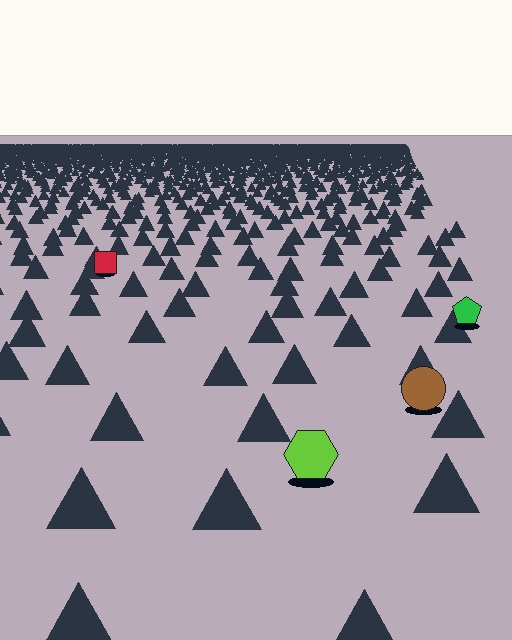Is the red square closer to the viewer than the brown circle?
No. The brown circle is closer — you can tell from the texture gradient: the ground texture is coarser near it.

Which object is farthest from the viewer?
The red square is farthest from the viewer. It appears smaller and the ground texture around it is denser.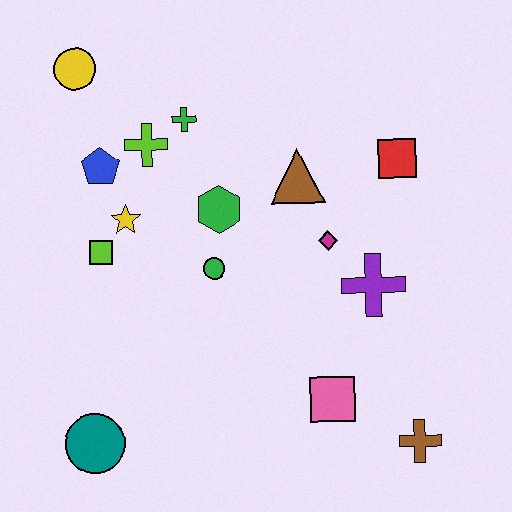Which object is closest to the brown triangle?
The magenta diamond is closest to the brown triangle.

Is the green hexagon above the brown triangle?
No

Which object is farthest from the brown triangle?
The teal circle is farthest from the brown triangle.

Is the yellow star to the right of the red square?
No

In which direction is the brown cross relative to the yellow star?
The brown cross is to the right of the yellow star.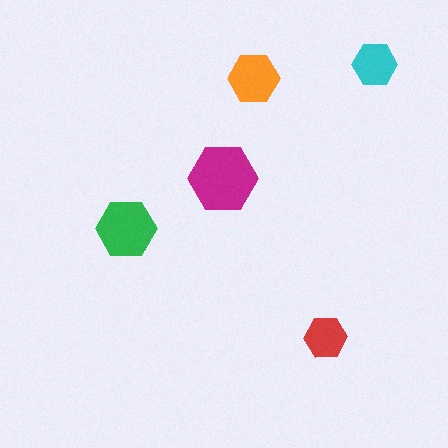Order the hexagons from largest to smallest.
the magenta one, the green one, the orange one, the cyan one, the red one.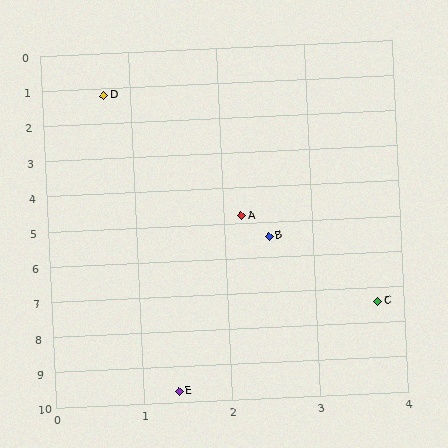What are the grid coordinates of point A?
Point A is at approximately (2.2, 4.8).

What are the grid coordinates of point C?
Point C is at approximately (3.7, 7.4).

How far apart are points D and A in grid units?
Points D and A are about 3.9 grid units apart.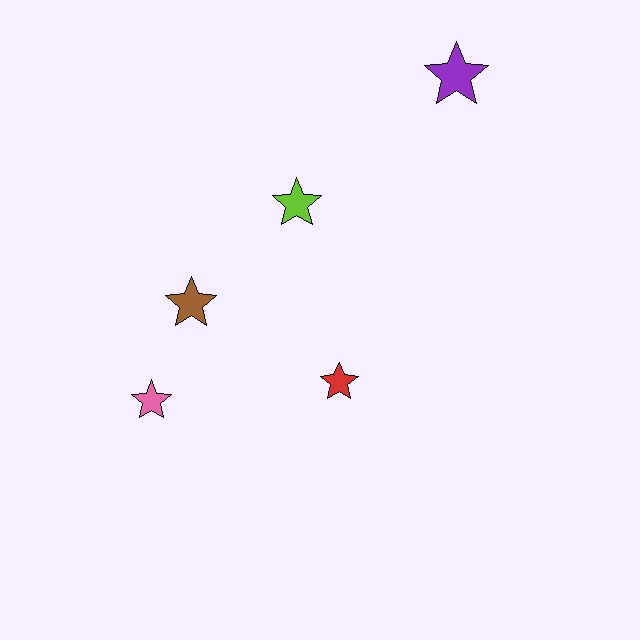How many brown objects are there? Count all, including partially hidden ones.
There is 1 brown object.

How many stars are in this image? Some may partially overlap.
There are 5 stars.